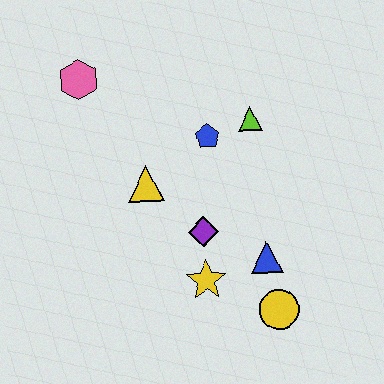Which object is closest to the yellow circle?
The blue triangle is closest to the yellow circle.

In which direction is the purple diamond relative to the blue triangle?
The purple diamond is to the left of the blue triangle.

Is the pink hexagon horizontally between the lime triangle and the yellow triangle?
No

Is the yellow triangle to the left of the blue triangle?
Yes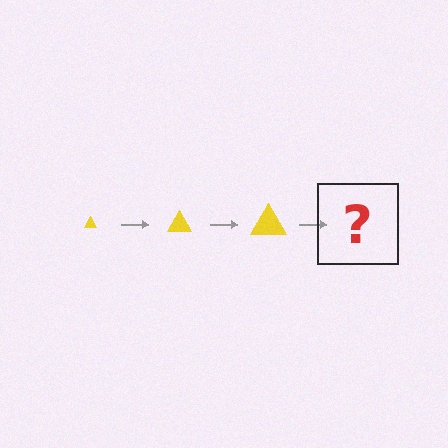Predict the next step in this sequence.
The next step is a yellow triangle, larger than the previous one.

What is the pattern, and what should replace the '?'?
The pattern is that the triangle gets progressively larger each step. The '?' should be a yellow triangle, larger than the previous one.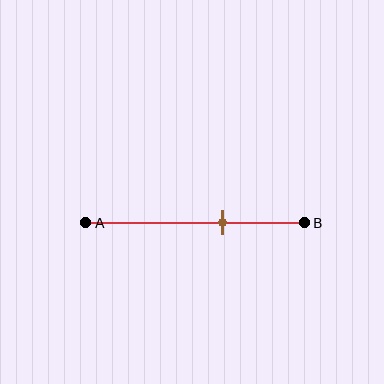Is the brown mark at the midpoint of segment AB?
No, the mark is at about 65% from A, not at the 50% midpoint.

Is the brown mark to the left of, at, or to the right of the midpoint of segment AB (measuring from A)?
The brown mark is to the right of the midpoint of segment AB.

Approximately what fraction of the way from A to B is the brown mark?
The brown mark is approximately 65% of the way from A to B.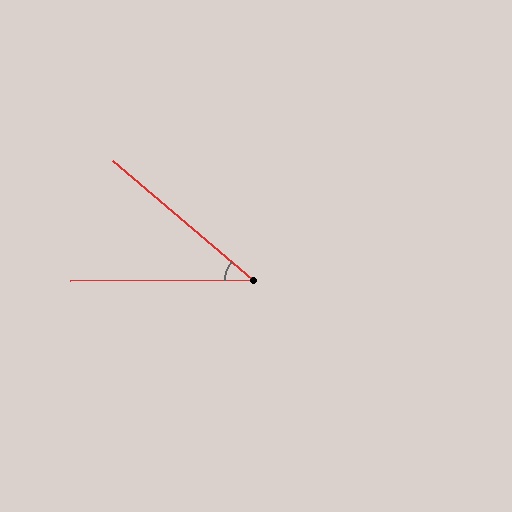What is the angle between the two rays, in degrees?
Approximately 41 degrees.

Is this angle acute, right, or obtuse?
It is acute.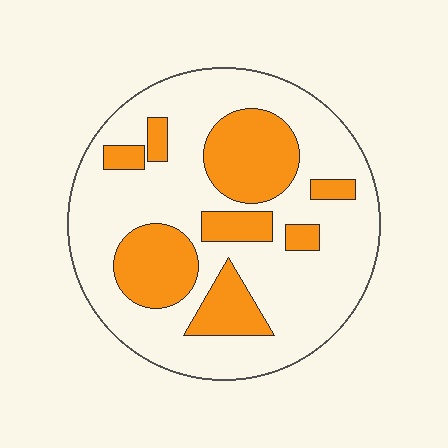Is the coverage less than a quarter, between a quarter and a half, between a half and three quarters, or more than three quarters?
Between a quarter and a half.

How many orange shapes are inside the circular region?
8.